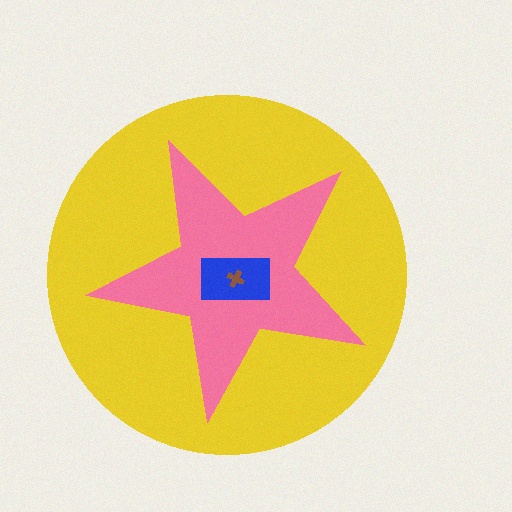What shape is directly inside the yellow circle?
The pink star.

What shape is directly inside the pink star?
The blue rectangle.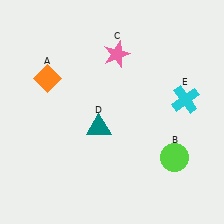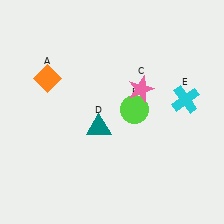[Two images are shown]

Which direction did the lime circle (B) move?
The lime circle (B) moved up.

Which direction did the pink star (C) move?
The pink star (C) moved down.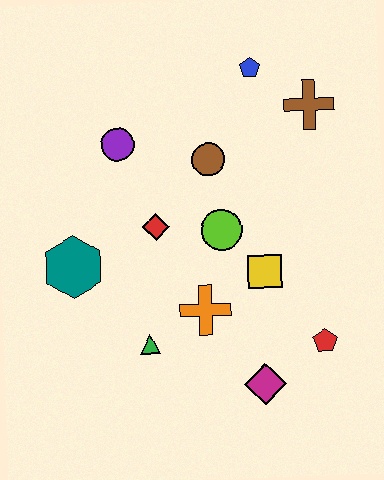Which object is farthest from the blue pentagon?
The magenta diamond is farthest from the blue pentagon.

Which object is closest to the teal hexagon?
The red diamond is closest to the teal hexagon.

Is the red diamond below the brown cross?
Yes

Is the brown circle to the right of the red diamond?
Yes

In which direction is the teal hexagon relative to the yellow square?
The teal hexagon is to the left of the yellow square.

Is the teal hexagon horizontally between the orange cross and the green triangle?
No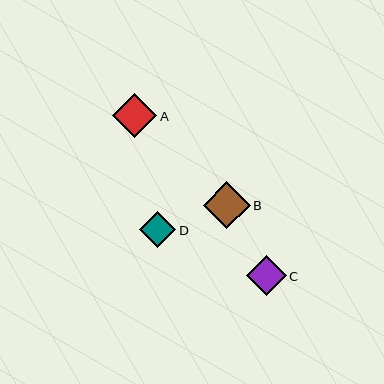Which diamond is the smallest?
Diamond D is the smallest with a size of approximately 36 pixels.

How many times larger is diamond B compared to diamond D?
Diamond B is approximately 1.3 times the size of diamond D.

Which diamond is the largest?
Diamond B is the largest with a size of approximately 47 pixels.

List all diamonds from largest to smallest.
From largest to smallest: B, A, C, D.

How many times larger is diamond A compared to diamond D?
Diamond A is approximately 1.2 times the size of diamond D.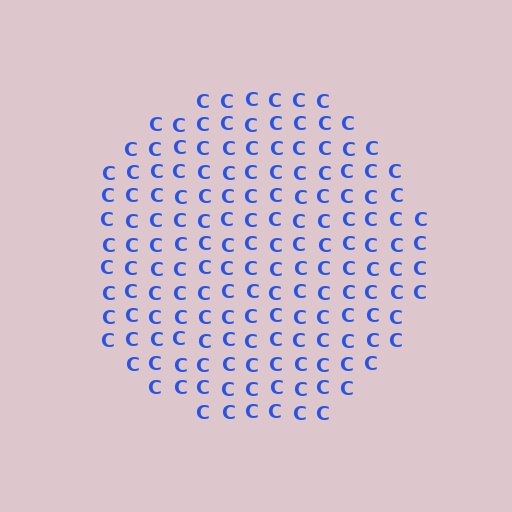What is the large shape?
The large shape is a circle.